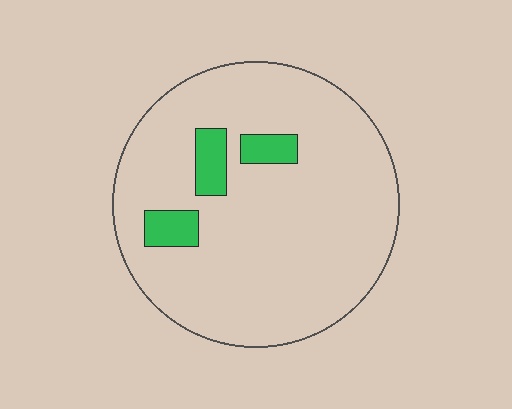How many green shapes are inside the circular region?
3.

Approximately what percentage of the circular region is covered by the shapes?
Approximately 10%.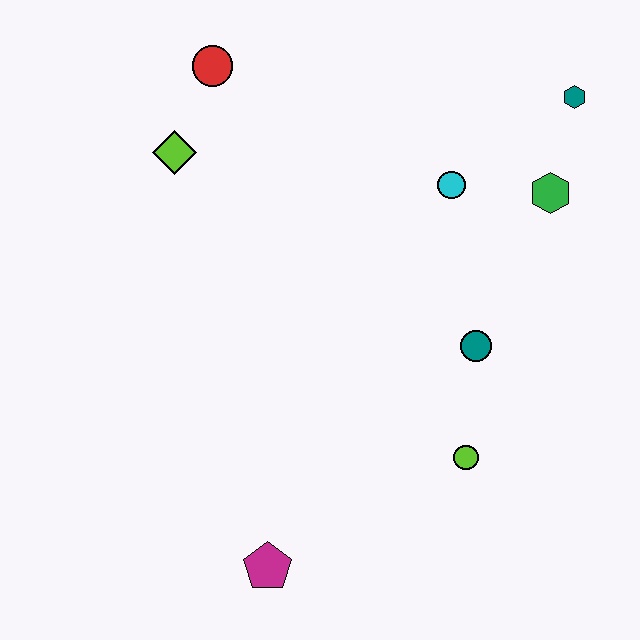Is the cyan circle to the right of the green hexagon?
No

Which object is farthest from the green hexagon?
The magenta pentagon is farthest from the green hexagon.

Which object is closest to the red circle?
The lime diamond is closest to the red circle.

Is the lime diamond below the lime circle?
No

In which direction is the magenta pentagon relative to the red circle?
The magenta pentagon is below the red circle.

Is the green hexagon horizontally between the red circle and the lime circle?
No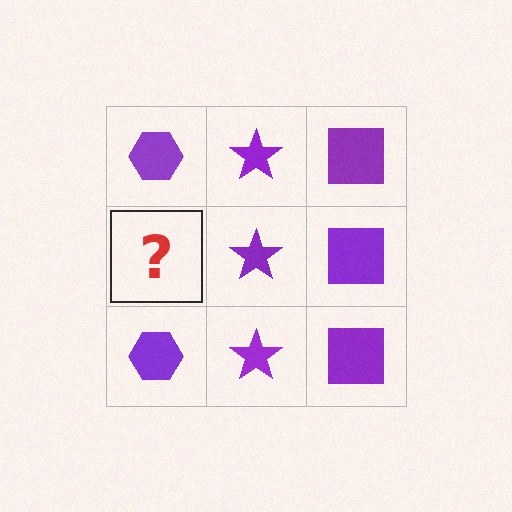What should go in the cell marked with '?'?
The missing cell should contain a purple hexagon.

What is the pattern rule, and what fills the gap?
The rule is that each column has a consistent shape. The gap should be filled with a purple hexagon.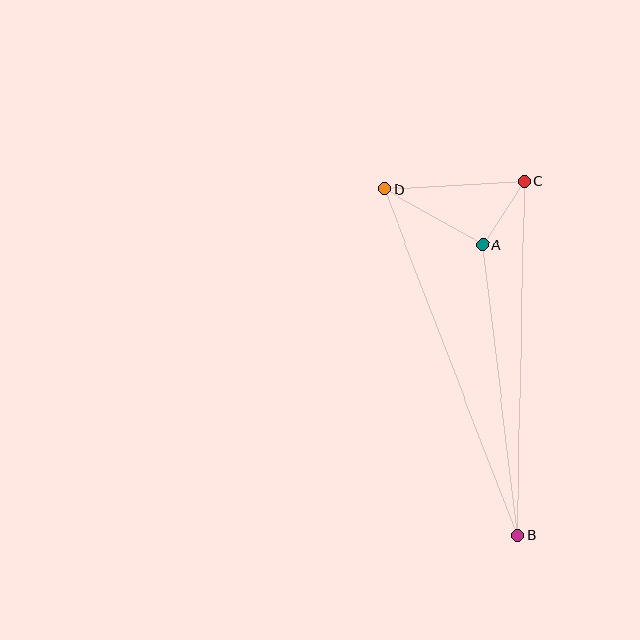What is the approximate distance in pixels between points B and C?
The distance between B and C is approximately 354 pixels.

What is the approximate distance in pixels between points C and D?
The distance between C and D is approximately 140 pixels.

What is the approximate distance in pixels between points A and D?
The distance between A and D is approximately 113 pixels.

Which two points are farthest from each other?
Points B and D are farthest from each other.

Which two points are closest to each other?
Points A and C are closest to each other.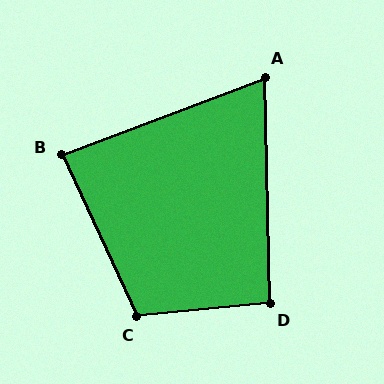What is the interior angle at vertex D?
Approximately 94 degrees (approximately right).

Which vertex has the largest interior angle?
C, at approximately 109 degrees.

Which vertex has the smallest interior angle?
A, at approximately 71 degrees.